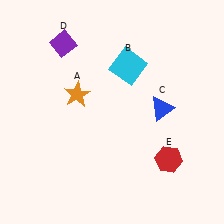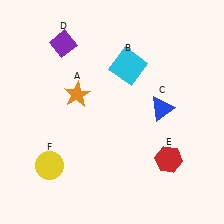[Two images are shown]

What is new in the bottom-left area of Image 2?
A yellow circle (F) was added in the bottom-left area of Image 2.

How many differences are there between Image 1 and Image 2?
There is 1 difference between the two images.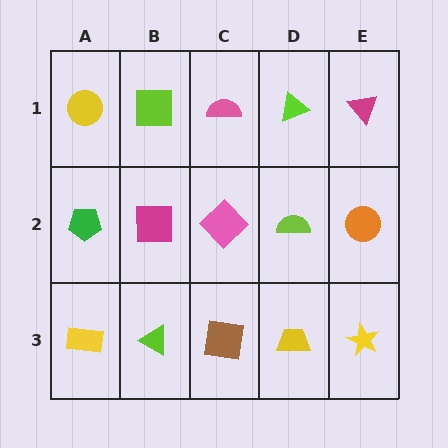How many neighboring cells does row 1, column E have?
2.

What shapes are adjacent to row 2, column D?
A lime triangle (row 1, column D), a yellow trapezoid (row 3, column D), a pink diamond (row 2, column C), an orange circle (row 2, column E).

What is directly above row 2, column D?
A lime triangle.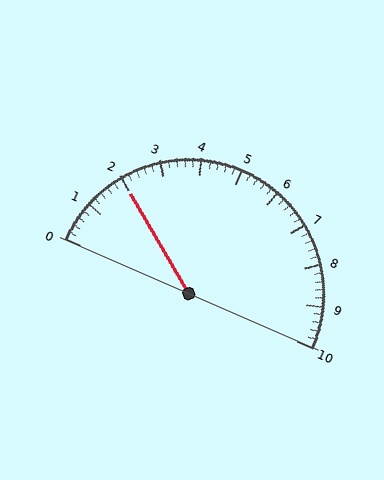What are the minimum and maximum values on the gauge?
The gauge ranges from 0 to 10.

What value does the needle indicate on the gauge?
The needle indicates approximately 2.0.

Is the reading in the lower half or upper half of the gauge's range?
The reading is in the lower half of the range (0 to 10).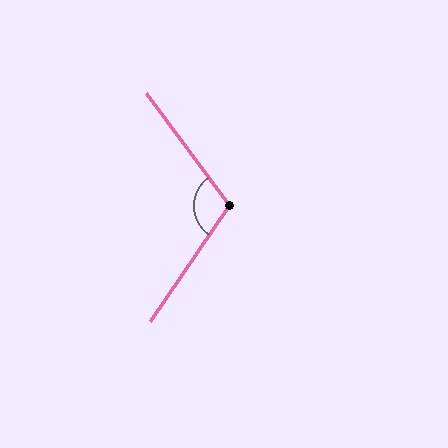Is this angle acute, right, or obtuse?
It is obtuse.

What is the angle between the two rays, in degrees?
Approximately 109 degrees.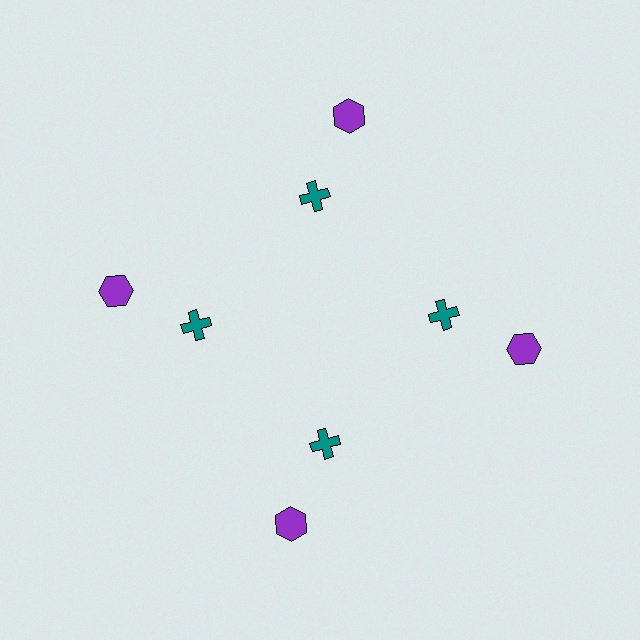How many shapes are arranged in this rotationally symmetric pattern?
There are 8 shapes, arranged in 4 groups of 2.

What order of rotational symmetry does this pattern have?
This pattern has 4-fold rotational symmetry.